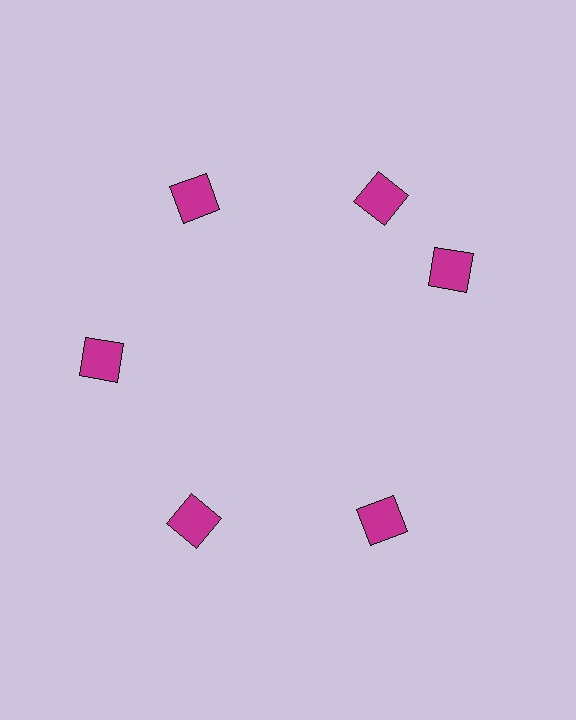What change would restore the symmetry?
The symmetry would be restored by rotating it back into even spacing with its neighbors so that all 6 squares sit at equal angles and equal distance from the center.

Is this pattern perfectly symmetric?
No. The 6 magenta squares are arranged in a ring, but one element near the 3 o'clock position is rotated out of alignment along the ring, breaking the 6-fold rotational symmetry.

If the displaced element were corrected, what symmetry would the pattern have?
It would have 6-fold rotational symmetry — the pattern would map onto itself every 60 degrees.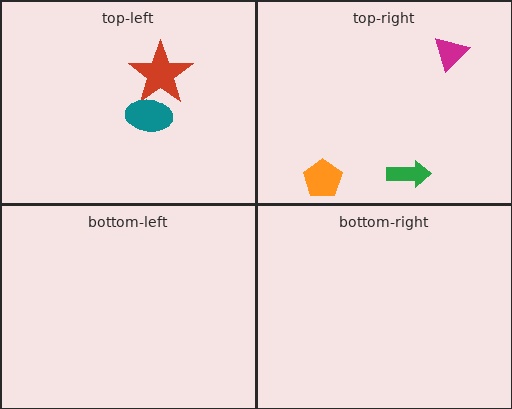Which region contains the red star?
The top-left region.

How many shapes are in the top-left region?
2.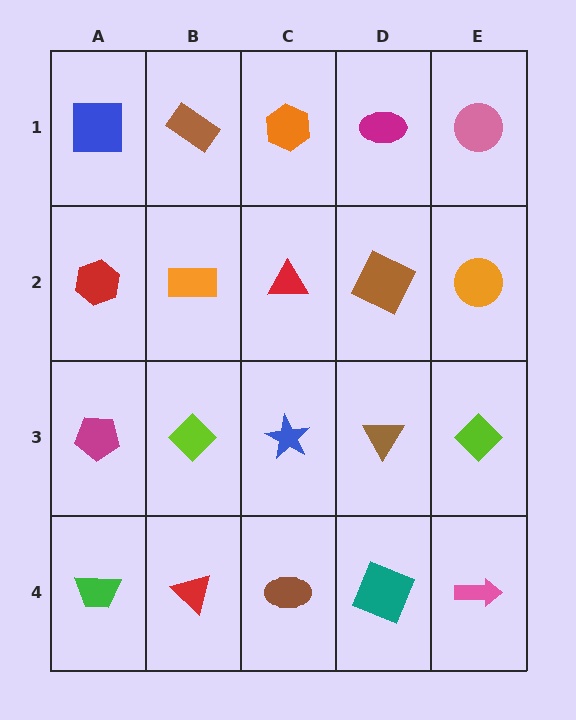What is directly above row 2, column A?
A blue square.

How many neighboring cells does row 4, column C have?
3.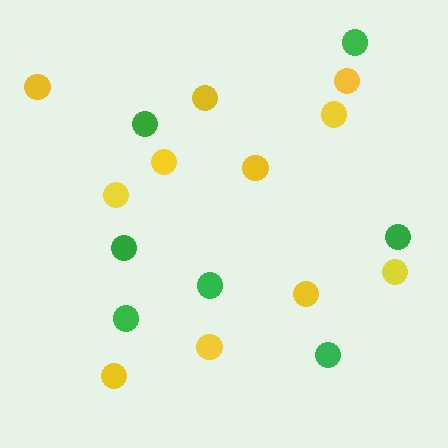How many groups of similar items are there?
There are 2 groups: one group of green circles (7) and one group of yellow circles (11).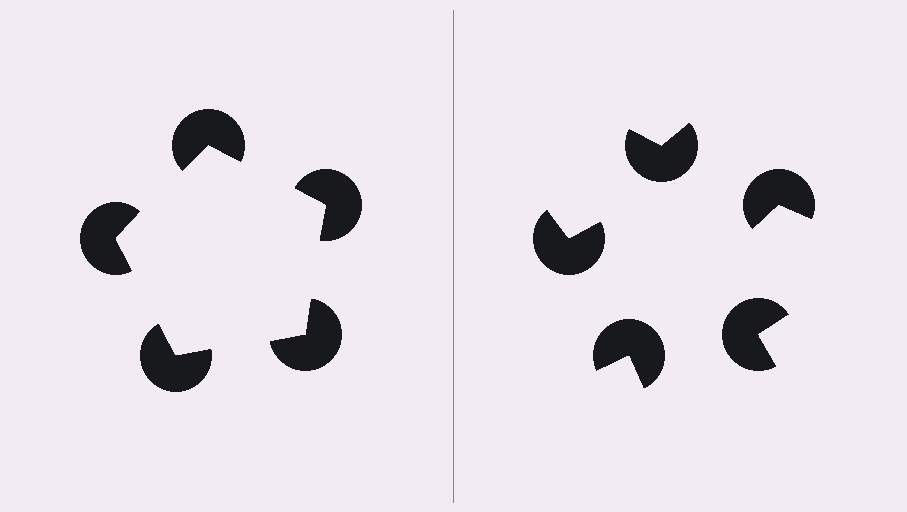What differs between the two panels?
The pac-man discs are positioned identically on both sides; only the wedge orientations differ. On the left they align to a pentagon; on the right they are misaligned.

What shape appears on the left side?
An illusory pentagon.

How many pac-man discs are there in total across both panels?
10 — 5 on each side.